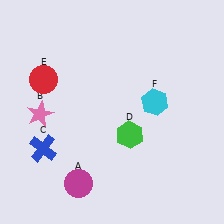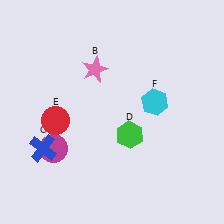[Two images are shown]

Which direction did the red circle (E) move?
The red circle (E) moved down.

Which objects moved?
The objects that moved are: the magenta circle (A), the pink star (B), the red circle (E).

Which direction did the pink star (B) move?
The pink star (B) moved right.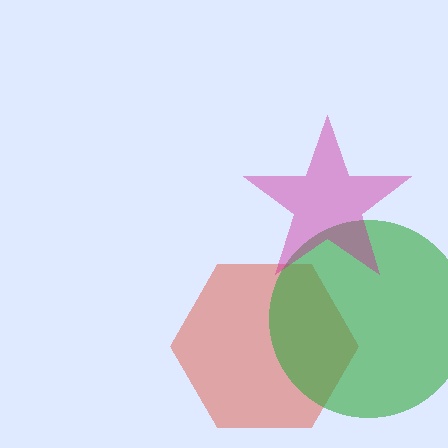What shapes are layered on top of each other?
The layered shapes are: a red hexagon, a green circle, a magenta star.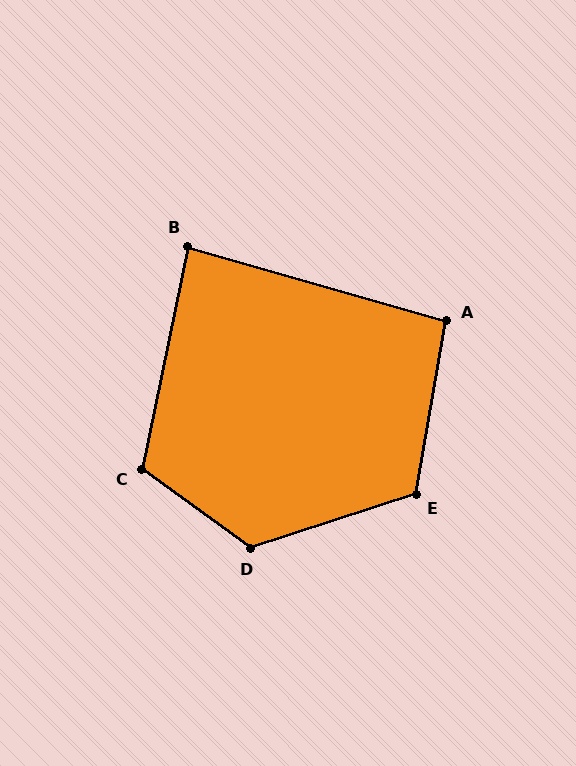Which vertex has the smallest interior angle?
B, at approximately 86 degrees.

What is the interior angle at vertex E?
Approximately 118 degrees (obtuse).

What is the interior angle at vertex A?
Approximately 96 degrees (obtuse).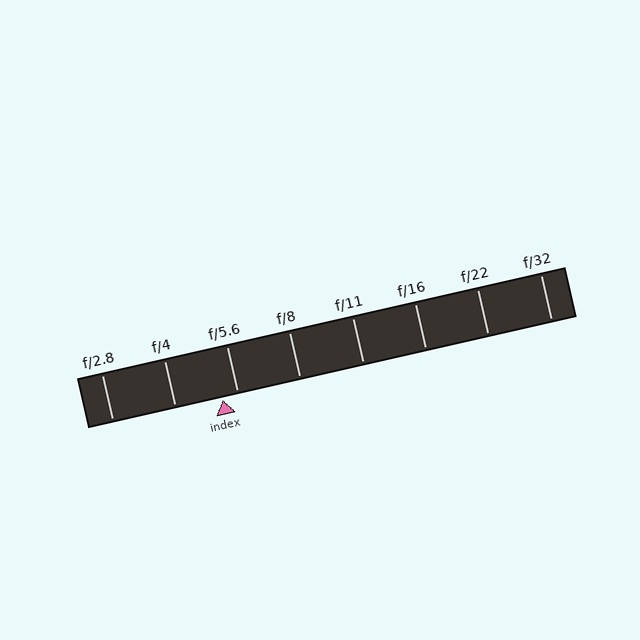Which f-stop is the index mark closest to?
The index mark is closest to f/5.6.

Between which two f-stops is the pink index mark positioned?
The index mark is between f/4 and f/5.6.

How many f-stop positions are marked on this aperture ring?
There are 8 f-stop positions marked.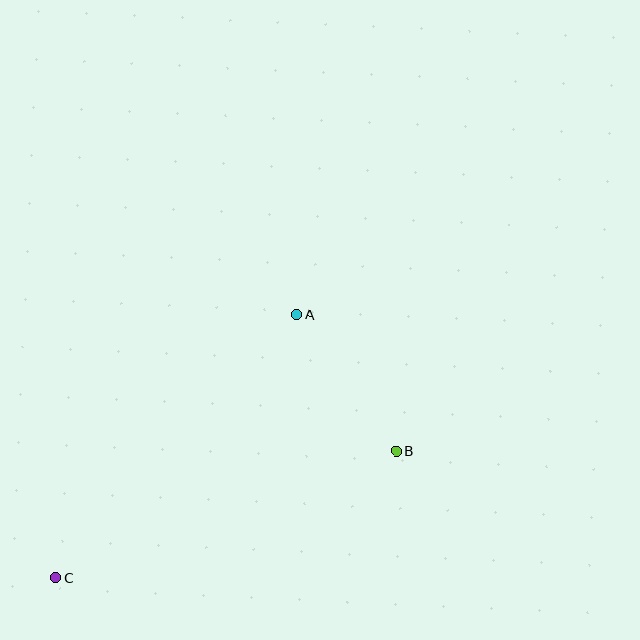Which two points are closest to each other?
Points A and B are closest to each other.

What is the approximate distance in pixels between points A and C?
The distance between A and C is approximately 357 pixels.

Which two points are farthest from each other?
Points B and C are farthest from each other.